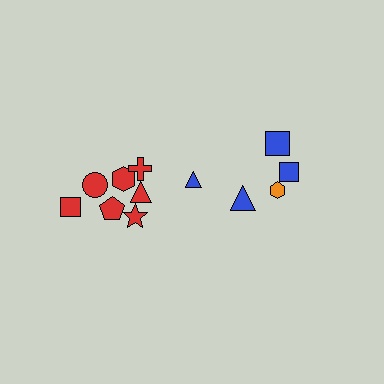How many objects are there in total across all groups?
There are 12 objects.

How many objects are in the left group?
There are 7 objects.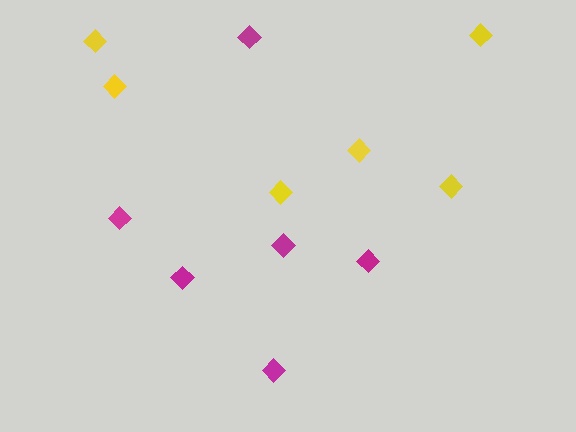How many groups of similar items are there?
There are 2 groups: one group of magenta diamonds (6) and one group of yellow diamonds (6).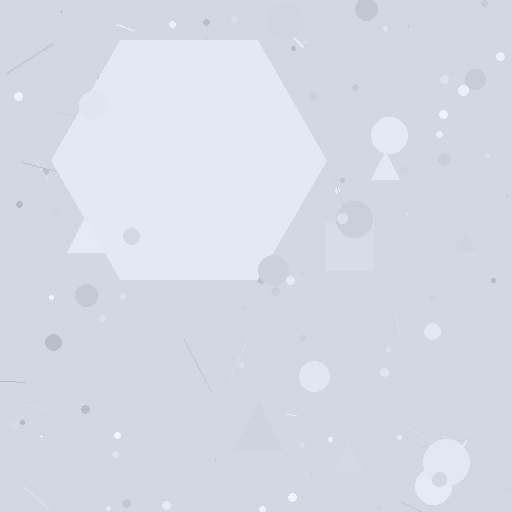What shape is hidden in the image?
A hexagon is hidden in the image.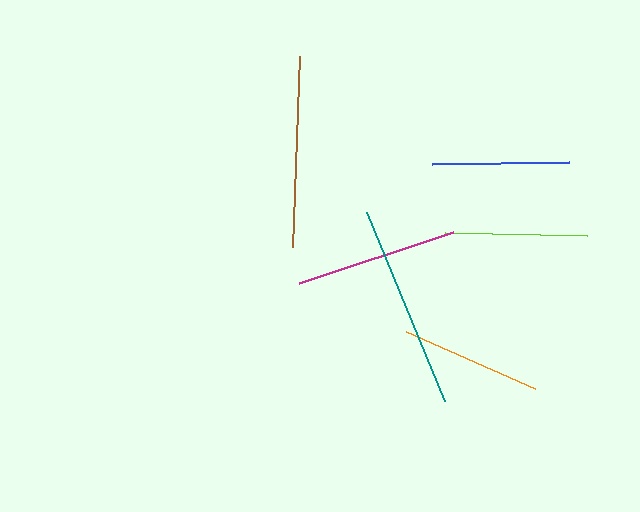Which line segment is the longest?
The teal line is the longest at approximately 204 pixels.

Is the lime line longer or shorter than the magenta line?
The magenta line is longer than the lime line.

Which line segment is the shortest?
The blue line is the shortest at approximately 136 pixels.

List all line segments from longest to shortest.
From longest to shortest: teal, brown, magenta, lime, orange, blue.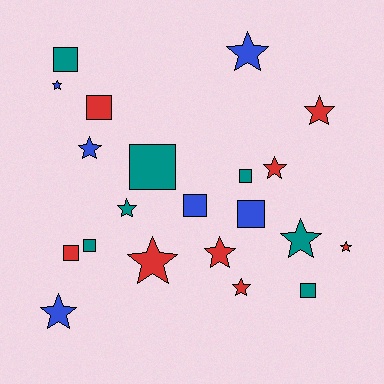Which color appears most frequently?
Red, with 8 objects.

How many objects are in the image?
There are 21 objects.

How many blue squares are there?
There are 2 blue squares.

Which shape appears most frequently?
Star, with 12 objects.